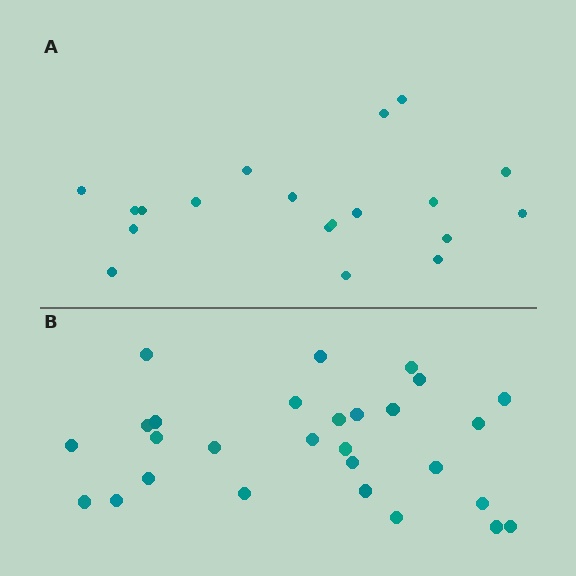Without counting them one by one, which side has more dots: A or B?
Region B (the bottom region) has more dots.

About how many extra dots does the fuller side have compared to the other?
Region B has roughly 8 or so more dots than region A.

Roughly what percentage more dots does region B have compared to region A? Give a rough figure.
About 45% more.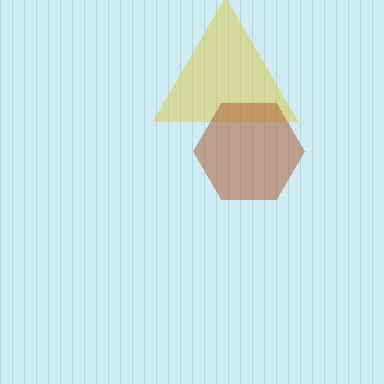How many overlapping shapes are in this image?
There are 2 overlapping shapes in the image.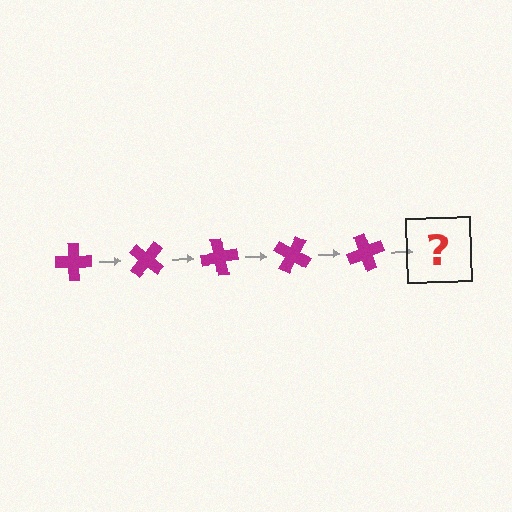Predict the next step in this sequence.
The next step is a magenta cross rotated 200 degrees.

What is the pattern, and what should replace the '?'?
The pattern is that the cross rotates 40 degrees each step. The '?' should be a magenta cross rotated 200 degrees.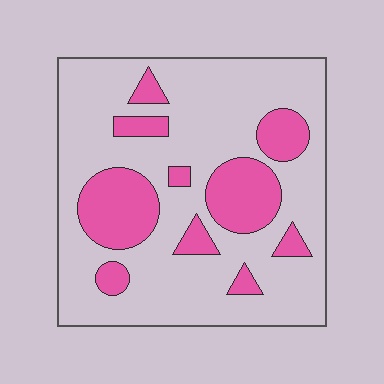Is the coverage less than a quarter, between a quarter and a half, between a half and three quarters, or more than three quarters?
Between a quarter and a half.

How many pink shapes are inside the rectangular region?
10.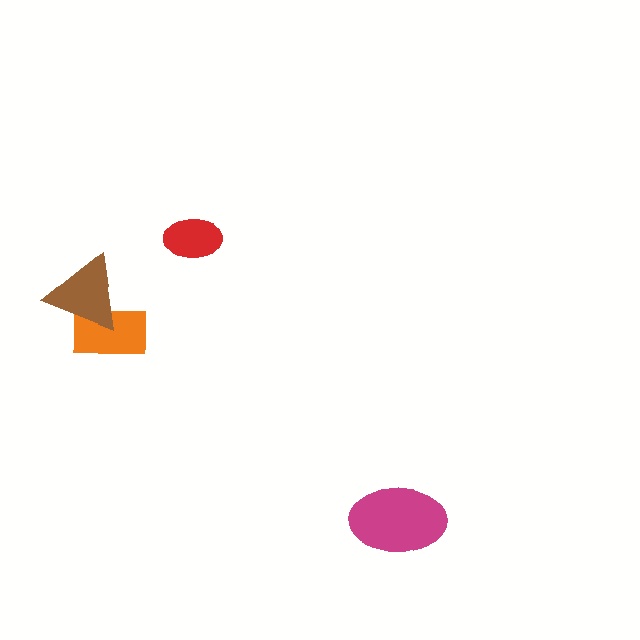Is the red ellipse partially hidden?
No, no other shape covers it.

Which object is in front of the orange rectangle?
The brown triangle is in front of the orange rectangle.